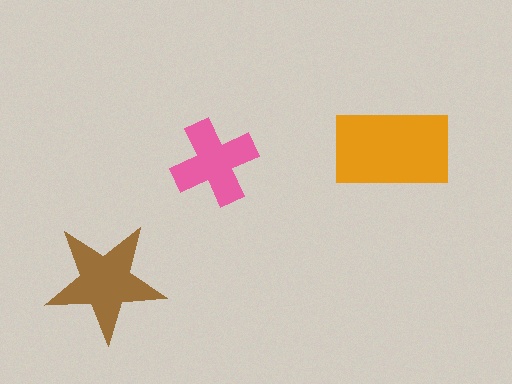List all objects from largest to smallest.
The orange rectangle, the brown star, the pink cross.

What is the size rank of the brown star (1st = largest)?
2nd.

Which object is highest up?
The orange rectangle is topmost.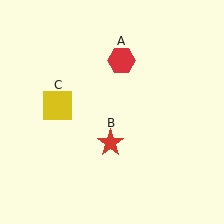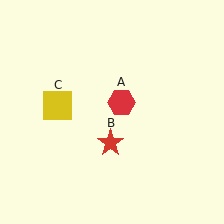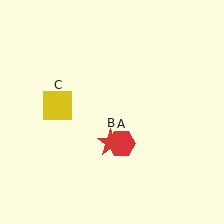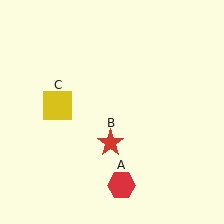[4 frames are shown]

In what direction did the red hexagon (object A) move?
The red hexagon (object A) moved down.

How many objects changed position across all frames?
1 object changed position: red hexagon (object A).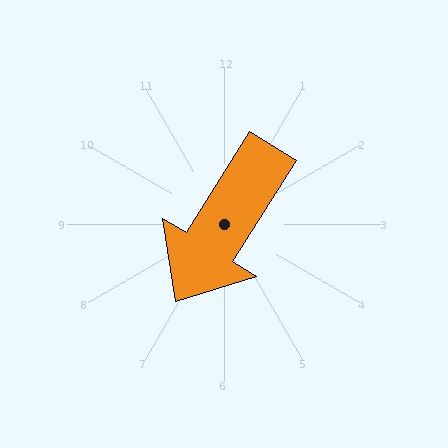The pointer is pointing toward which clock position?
Roughly 7 o'clock.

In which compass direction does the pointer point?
Southwest.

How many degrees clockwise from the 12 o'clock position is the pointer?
Approximately 212 degrees.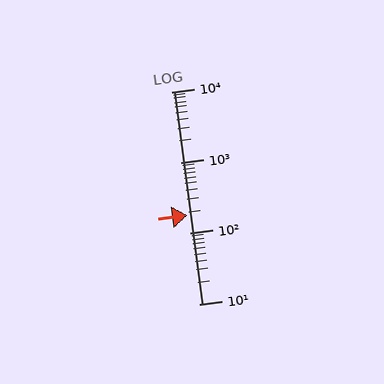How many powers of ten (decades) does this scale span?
The scale spans 3 decades, from 10 to 10000.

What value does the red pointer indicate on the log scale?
The pointer indicates approximately 180.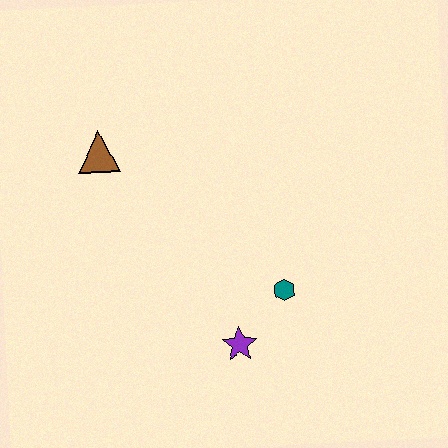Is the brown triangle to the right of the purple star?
No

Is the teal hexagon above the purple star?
Yes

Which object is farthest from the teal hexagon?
The brown triangle is farthest from the teal hexagon.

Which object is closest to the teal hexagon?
The purple star is closest to the teal hexagon.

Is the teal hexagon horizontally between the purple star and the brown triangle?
No